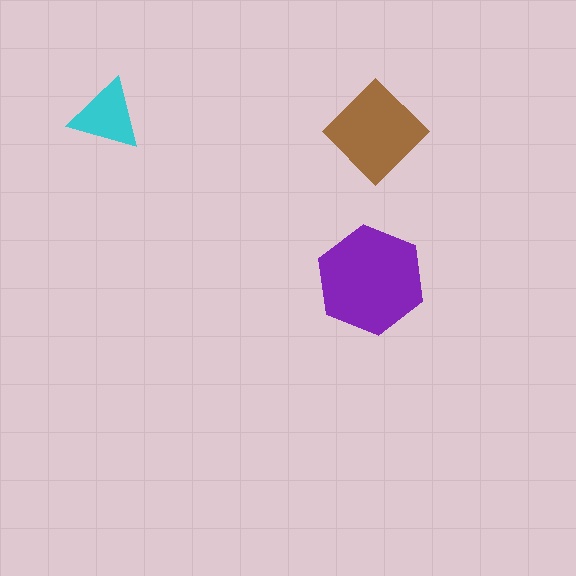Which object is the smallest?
The cyan triangle.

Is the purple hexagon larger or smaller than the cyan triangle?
Larger.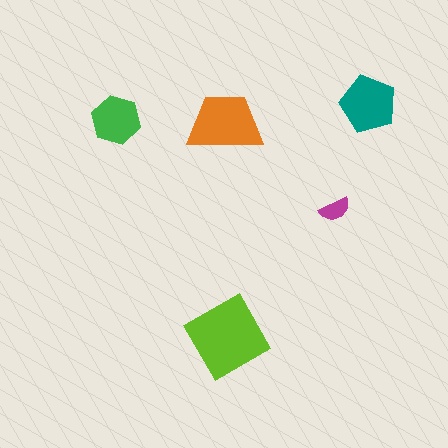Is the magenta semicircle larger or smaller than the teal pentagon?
Smaller.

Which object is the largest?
The lime square.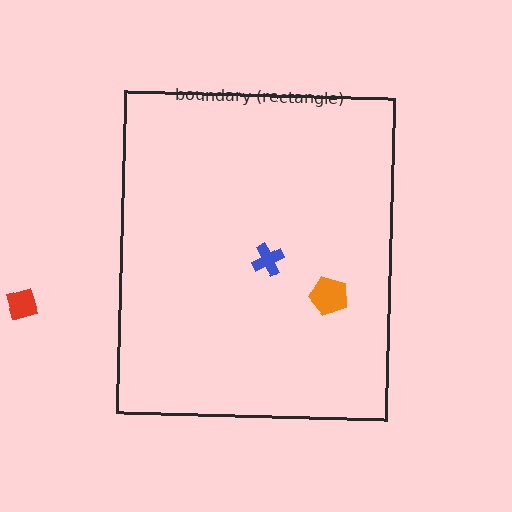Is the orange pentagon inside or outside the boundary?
Inside.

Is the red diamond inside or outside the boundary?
Outside.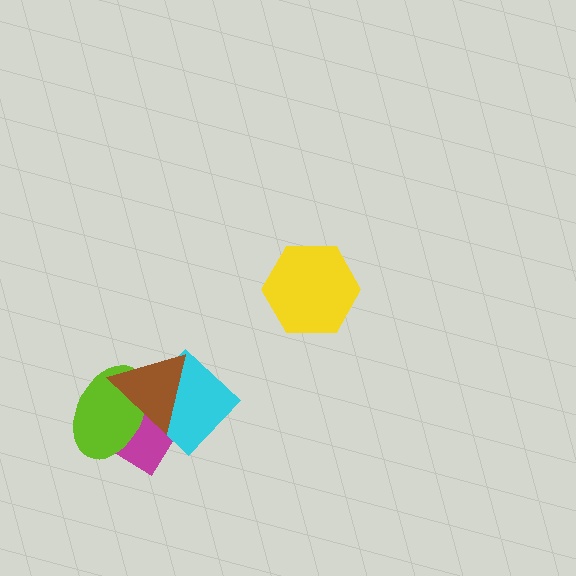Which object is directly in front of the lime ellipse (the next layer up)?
The cyan diamond is directly in front of the lime ellipse.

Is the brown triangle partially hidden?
No, no other shape covers it.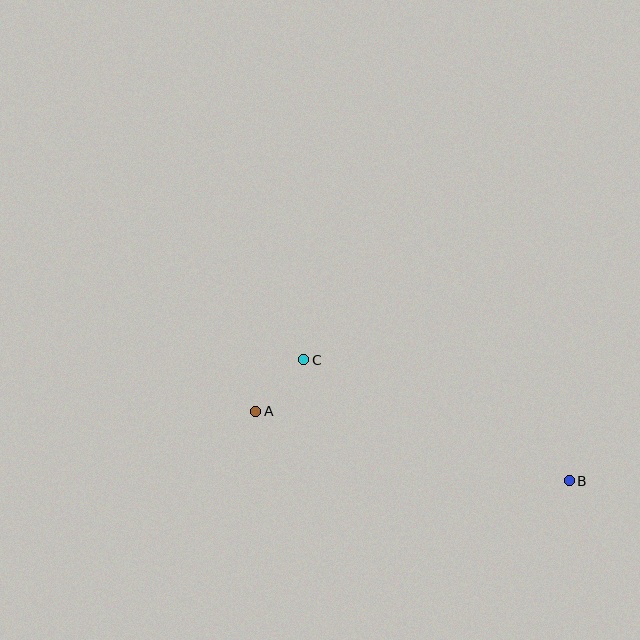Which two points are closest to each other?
Points A and C are closest to each other.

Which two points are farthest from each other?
Points A and B are farthest from each other.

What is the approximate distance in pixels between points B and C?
The distance between B and C is approximately 292 pixels.